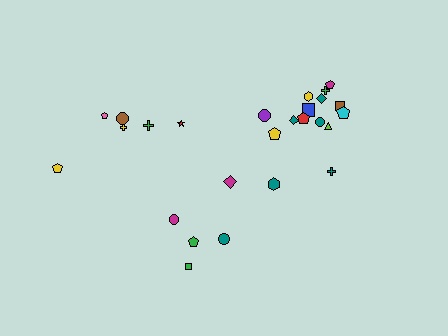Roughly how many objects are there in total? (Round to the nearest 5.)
Roughly 25 objects in total.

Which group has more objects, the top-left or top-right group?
The top-right group.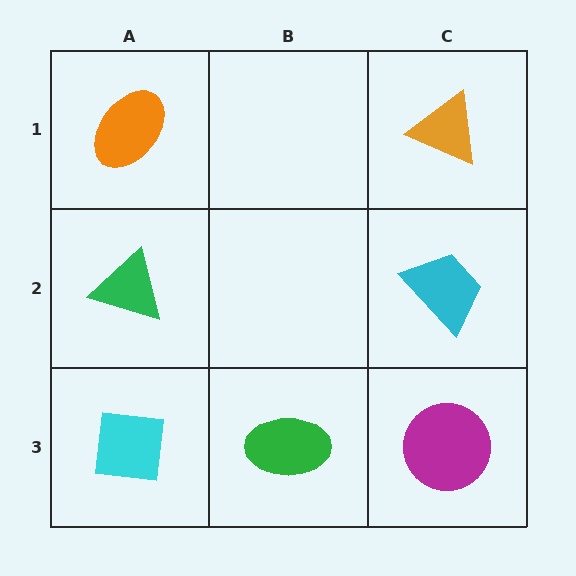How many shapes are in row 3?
3 shapes.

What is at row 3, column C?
A magenta circle.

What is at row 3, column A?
A cyan square.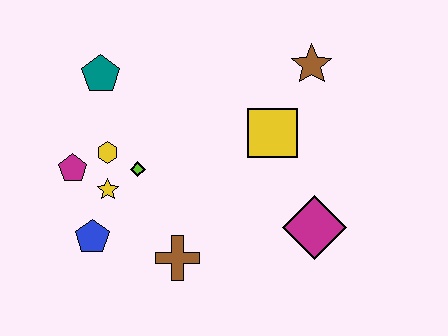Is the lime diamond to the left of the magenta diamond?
Yes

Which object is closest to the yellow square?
The brown star is closest to the yellow square.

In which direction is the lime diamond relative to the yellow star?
The lime diamond is to the right of the yellow star.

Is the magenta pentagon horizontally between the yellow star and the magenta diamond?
No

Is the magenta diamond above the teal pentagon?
No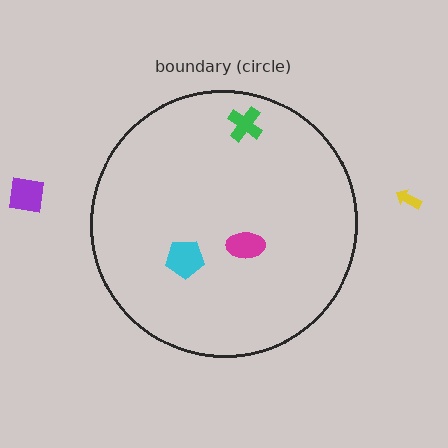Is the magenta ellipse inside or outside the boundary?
Inside.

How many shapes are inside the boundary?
3 inside, 2 outside.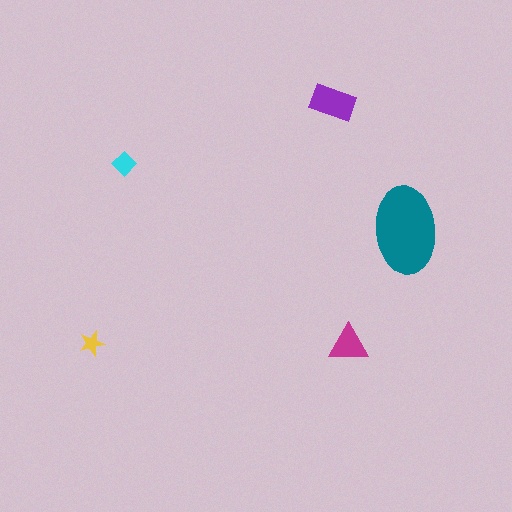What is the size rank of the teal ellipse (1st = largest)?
1st.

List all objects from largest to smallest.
The teal ellipse, the purple rectangle, the magenta triangle, the cyan diamond, the yellow star.